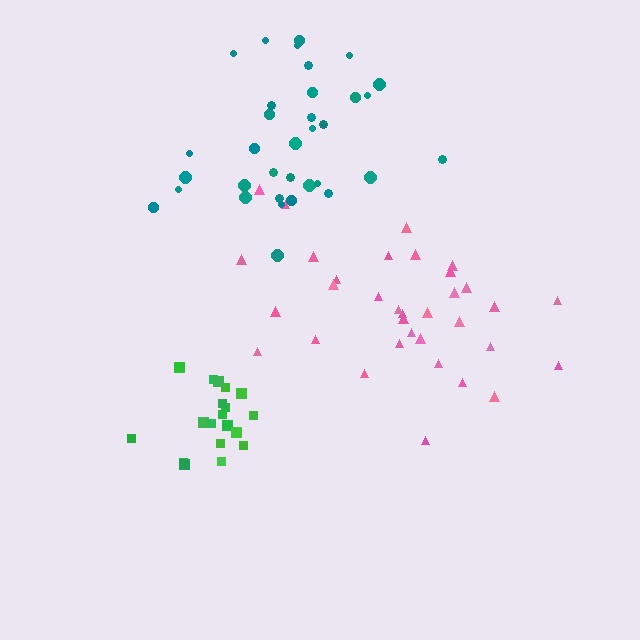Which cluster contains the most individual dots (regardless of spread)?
Pink (34).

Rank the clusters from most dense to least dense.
green, teal, pink.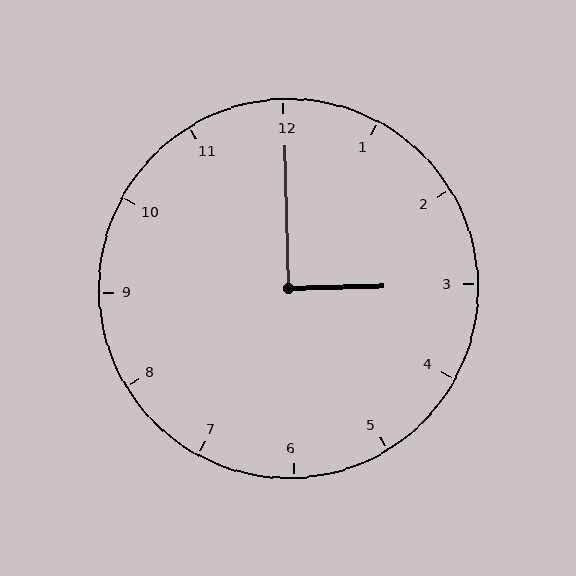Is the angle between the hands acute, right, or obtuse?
It is right.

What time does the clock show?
3:00.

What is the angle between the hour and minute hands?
Approximately 90 degrees.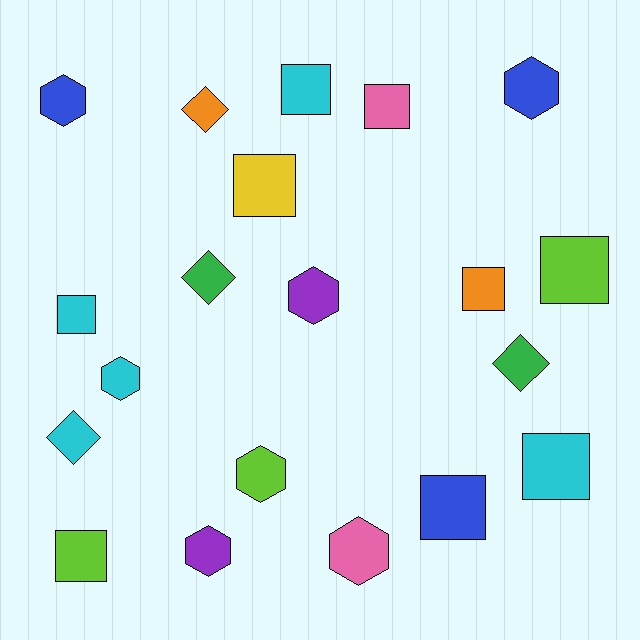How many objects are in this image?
There are 20 objects.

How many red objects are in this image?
There are no red objects.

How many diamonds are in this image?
There are 4 diamonds.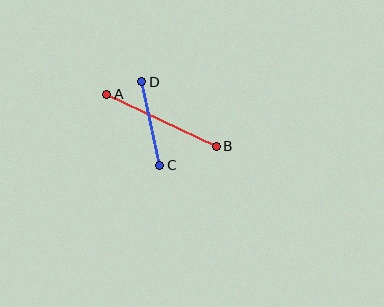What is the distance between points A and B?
The distance is approximately 122 pixels.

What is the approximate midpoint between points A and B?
The midpoint is at approximately (161, 120) pixels.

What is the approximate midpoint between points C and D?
The midpoint is at approximately (151, 123) pixels.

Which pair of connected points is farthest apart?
Points A and B are farthest apart.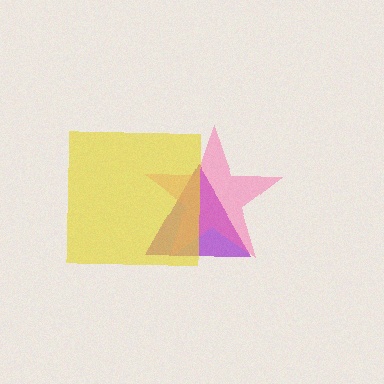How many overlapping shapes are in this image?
There are 3 overlapping shapes in the image.